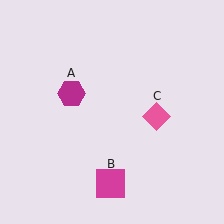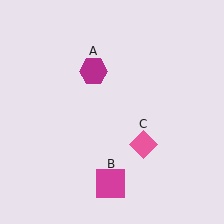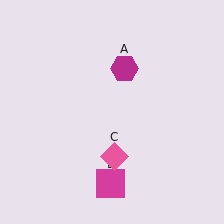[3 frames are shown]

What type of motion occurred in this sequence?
The magenta hexagon (object A), pink diamond (object C) rotated clockwise around the center of the scene.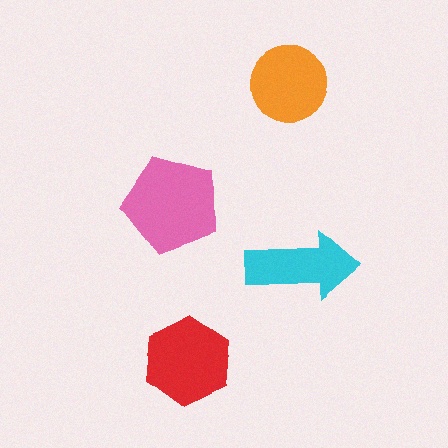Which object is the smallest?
The cyan arrow.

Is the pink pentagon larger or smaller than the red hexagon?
Larger.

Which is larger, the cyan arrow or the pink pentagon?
The pink pentagon.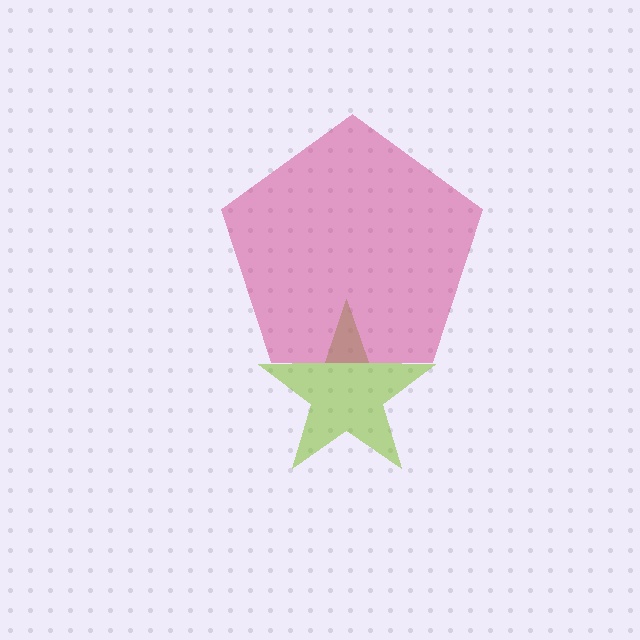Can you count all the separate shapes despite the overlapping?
Yes, there are 2 separate shapes.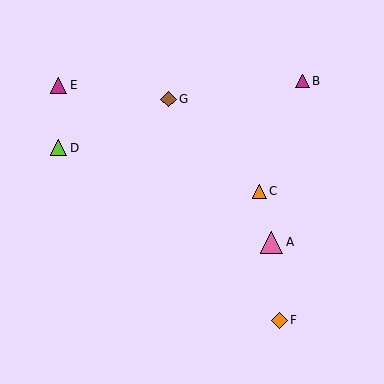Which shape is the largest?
The pink triangle (labeled A) is the largest.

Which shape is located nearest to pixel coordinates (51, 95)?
The magenta triangle (labeled E) at (59, 85) is nearest to that location.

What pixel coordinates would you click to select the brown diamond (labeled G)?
Click at (168, 99) to select the brown diamond G.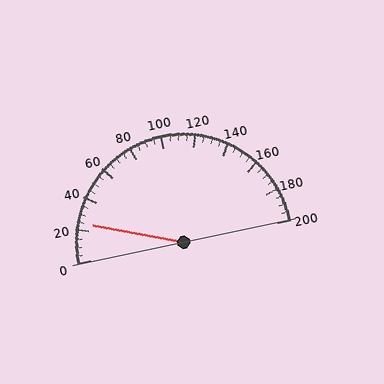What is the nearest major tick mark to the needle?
The nearest major tick mark is 20.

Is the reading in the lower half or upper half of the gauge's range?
The reading is in the lower half of the range (0 to 200).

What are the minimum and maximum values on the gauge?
The gauge ranges from 0 to 200.